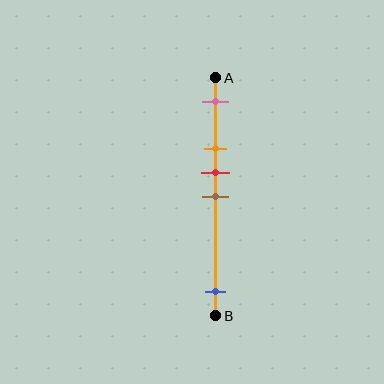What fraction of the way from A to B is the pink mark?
The pink mark is approximately 10% (0.1) of the way from A to B.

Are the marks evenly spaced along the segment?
No, the marks are not evenly spaced.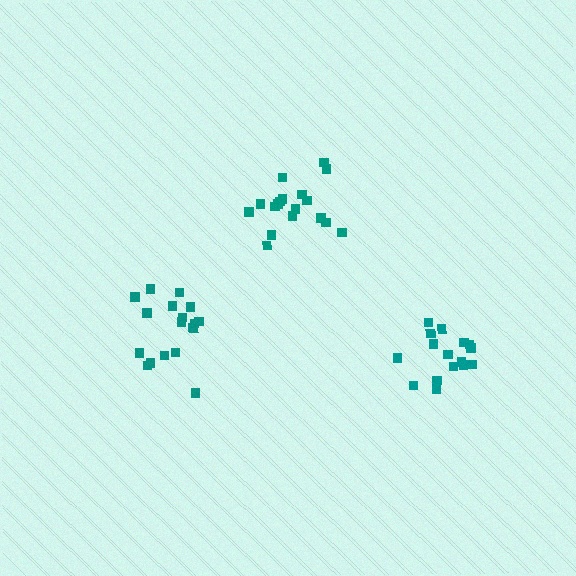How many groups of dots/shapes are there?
There are 3 groups.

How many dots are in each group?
Group 1: 17 dots, Group 2: 17 dots, Group 3: 18 dots (52 total).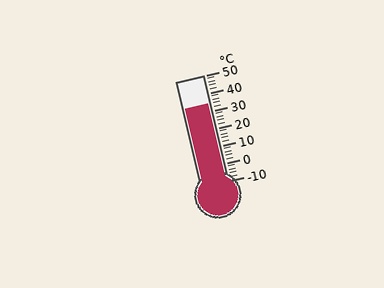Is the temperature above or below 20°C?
The temperature is above 20°C.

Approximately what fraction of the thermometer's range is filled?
The thermometer is filled to approximately 75% of its range.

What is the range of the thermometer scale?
The thermometer scale ranges from -10°C to 50°C.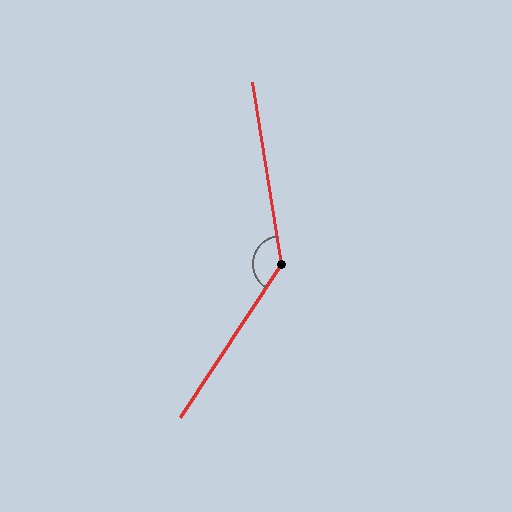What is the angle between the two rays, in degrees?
Approximately 138 degrees.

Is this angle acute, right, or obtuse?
It is obtuse.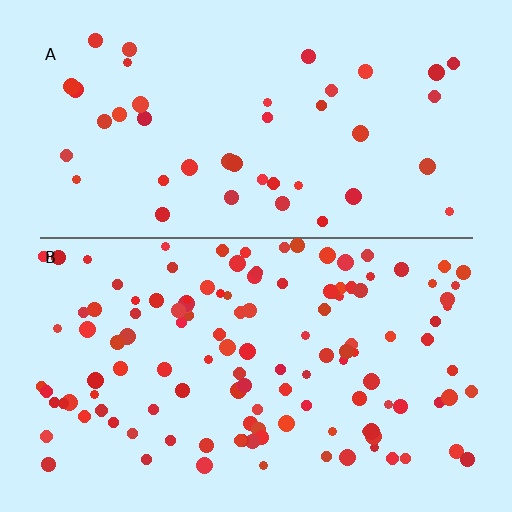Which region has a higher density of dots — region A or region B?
B (the bottom).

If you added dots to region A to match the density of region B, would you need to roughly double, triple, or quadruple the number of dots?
Approximately triple.